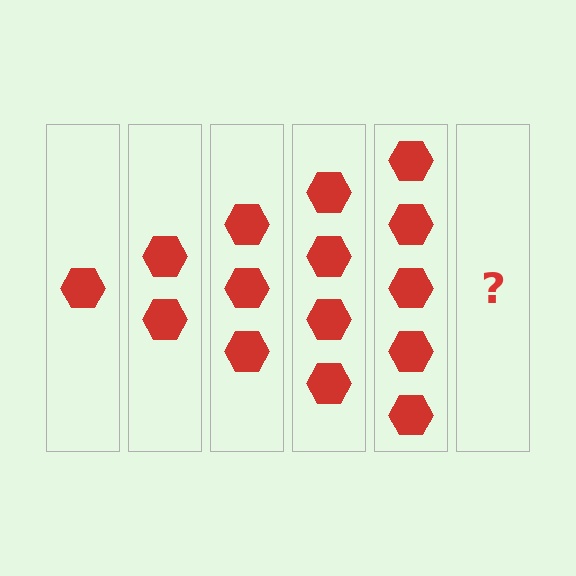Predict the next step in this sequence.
The next step is 6 hexagons.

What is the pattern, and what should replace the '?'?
The pattern is that each step adds one more hexagon. The '?' should be 6 hexagons.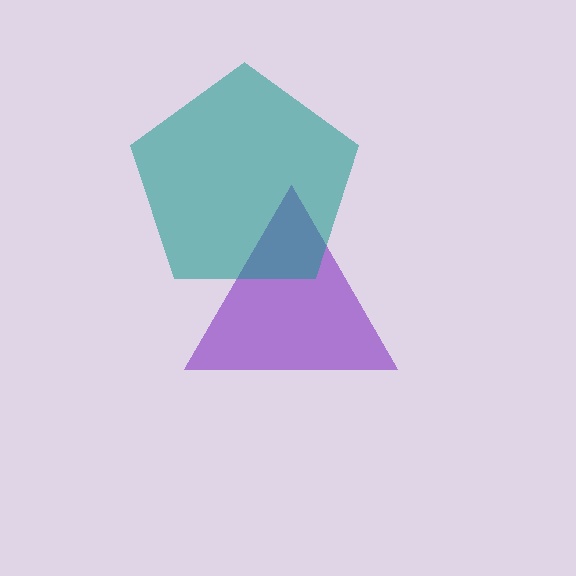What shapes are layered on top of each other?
The layered shapes are: a purple triangle, a teal pentagon.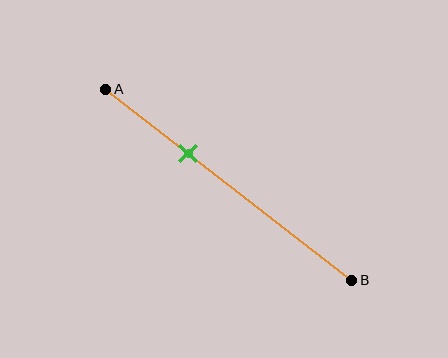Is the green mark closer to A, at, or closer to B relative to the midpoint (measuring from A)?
The green mark is closer to point A than the midpoint of segment AB.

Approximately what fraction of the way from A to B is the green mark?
The green mark is approximately 35% of the way from A to B.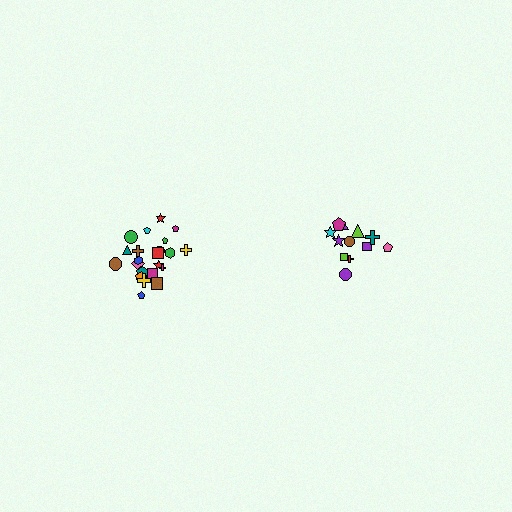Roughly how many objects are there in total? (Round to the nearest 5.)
Roughly 35 objects in total.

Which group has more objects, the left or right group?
The left group.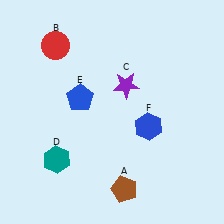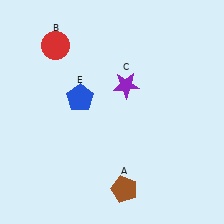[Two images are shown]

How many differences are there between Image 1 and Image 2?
There are 2 differences between the two images.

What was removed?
The teal hexagon (D), the blue hexagon (F) were removed in Image 2.